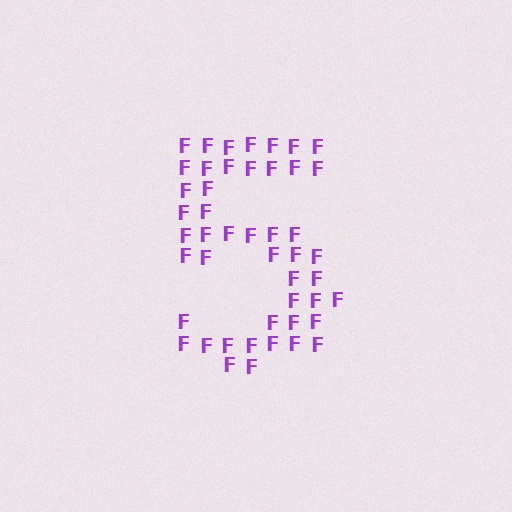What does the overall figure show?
The overall figure shows the digit 5.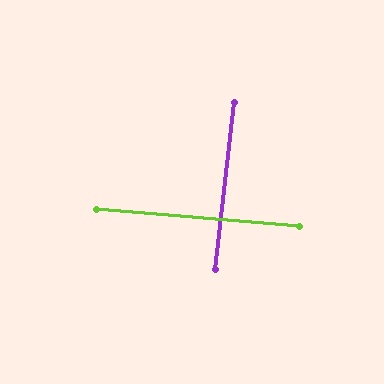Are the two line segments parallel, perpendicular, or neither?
Perpendicular — they meet at approximately 88°.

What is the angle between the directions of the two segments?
Approximately 88 degrees.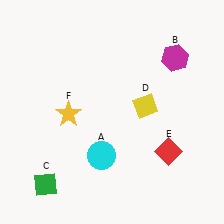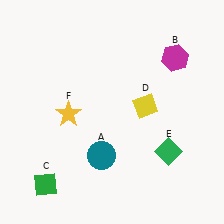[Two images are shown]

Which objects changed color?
A changed from cyan to teal. E changed from red to green.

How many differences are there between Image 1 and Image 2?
There are 2 differences between the two images.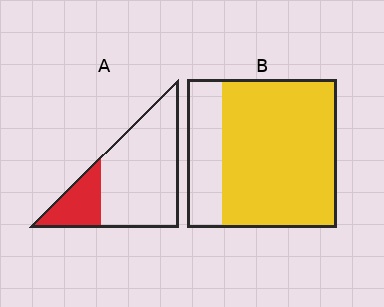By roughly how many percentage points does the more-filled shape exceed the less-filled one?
By roughly 55 percentage points (B over A).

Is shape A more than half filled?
No.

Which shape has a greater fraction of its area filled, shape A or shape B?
Shape B.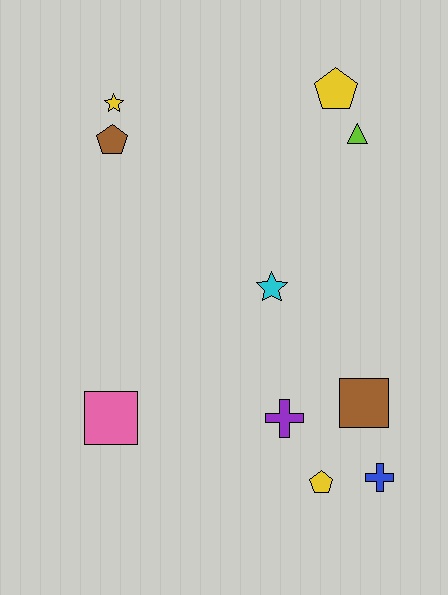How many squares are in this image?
There are 2 squares.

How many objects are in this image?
There are 10 objects.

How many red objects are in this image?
There are no red objects.